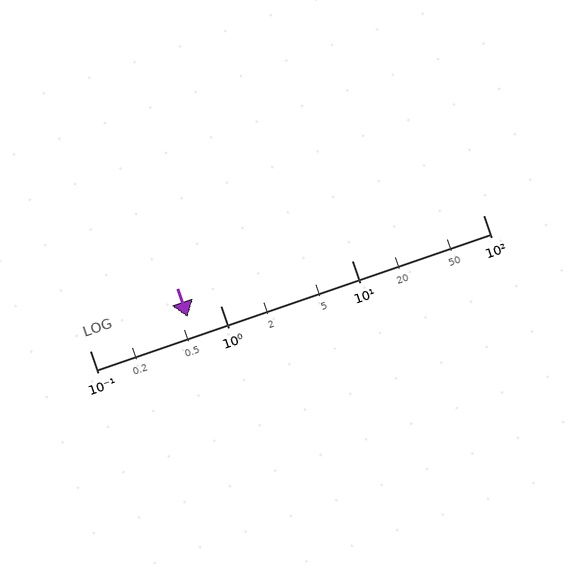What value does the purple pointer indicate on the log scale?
The pointer indicates approximately 0.56.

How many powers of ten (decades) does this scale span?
The scale spans 3 decades, from 0.1 to 100.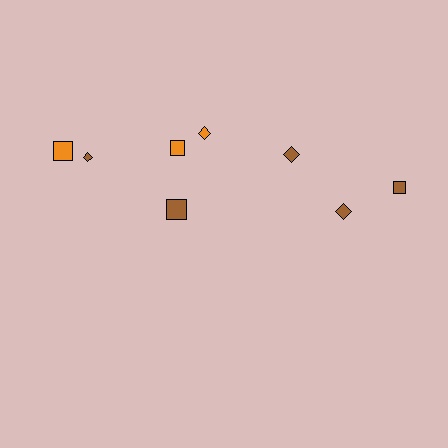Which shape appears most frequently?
Square, with 4 objects.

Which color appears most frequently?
Brown, with 5 objects.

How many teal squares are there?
There are no teal squares.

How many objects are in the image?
There are 8 objects.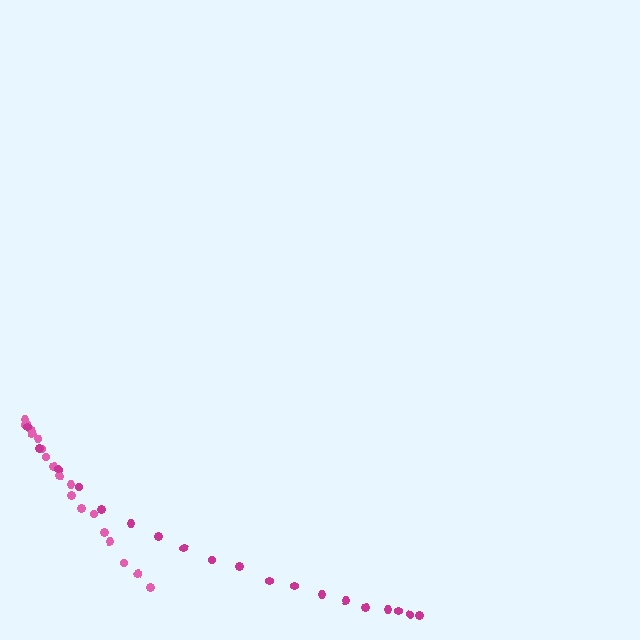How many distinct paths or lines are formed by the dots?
There are 2 distinct paths.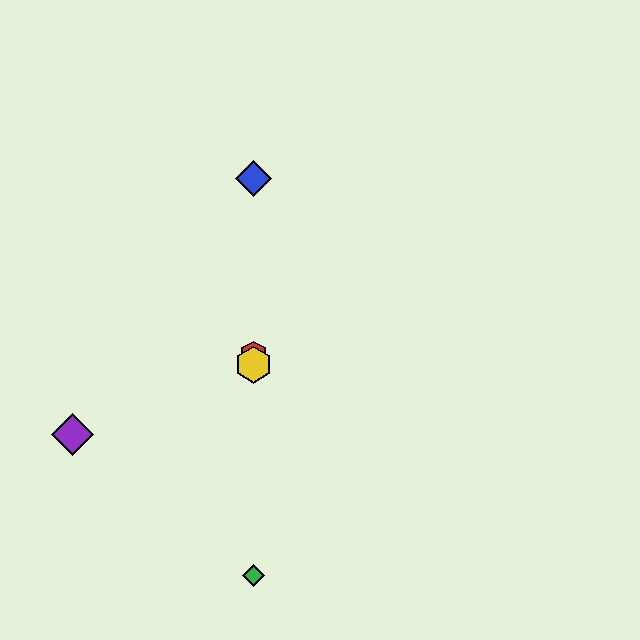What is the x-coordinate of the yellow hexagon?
The yellow hexagon is at x≈253.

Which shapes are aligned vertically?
The red hexagon, the blue diamond, the green diamond, the yellow hexagon are aligned vertically.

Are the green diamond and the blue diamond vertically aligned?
Yes, both are at x≈253.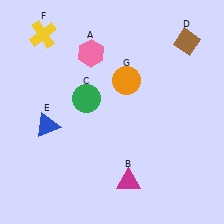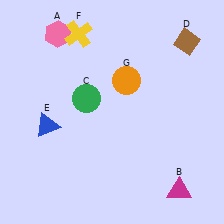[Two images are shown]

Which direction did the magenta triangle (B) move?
The magenta triangle (B) moved right.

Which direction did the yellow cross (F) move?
The yellow cross (F) moved right.